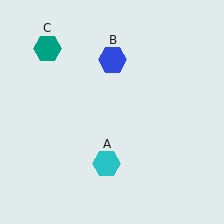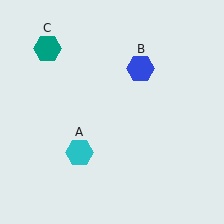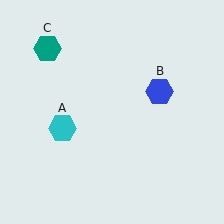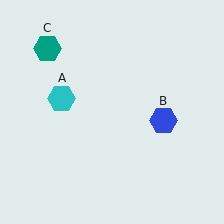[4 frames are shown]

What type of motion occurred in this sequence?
The cyan hexagon (object A), blue hexagon (object B) rotated clockwise around the center of the scene.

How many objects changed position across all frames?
2 objects changed position: cyan hexagon (object A), blue hexagon (object B).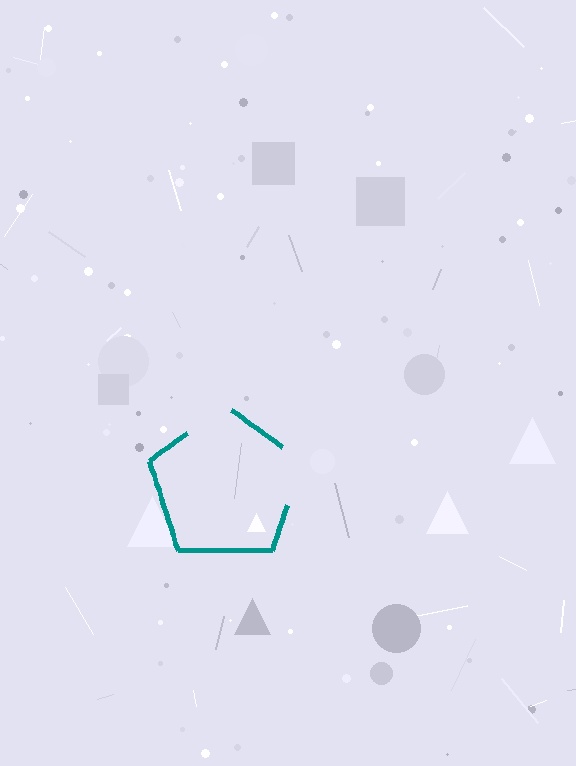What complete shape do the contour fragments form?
The contour fragments form a pentagon.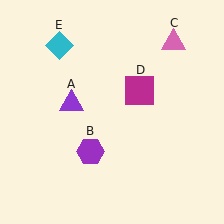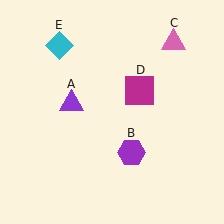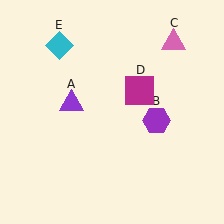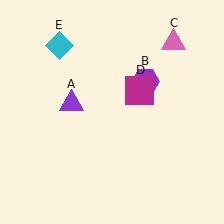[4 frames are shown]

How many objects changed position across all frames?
1 object changed position: purple hexagon (object B).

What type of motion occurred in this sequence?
The purple hexagon (object B) rotated counterclockwise around the center of the scene.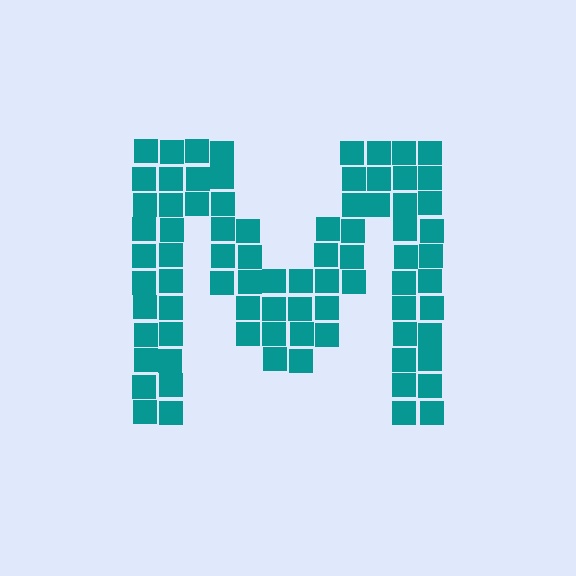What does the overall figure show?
The overall figure shows the letter M.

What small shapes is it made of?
It is made of small squares.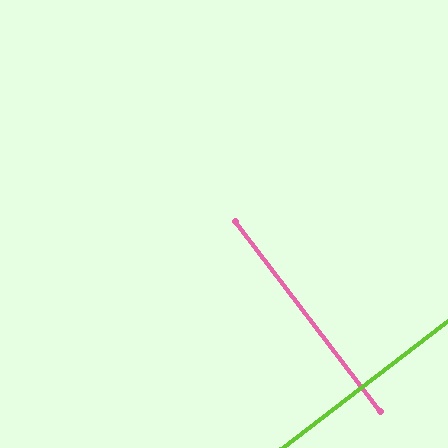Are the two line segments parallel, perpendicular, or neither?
Perpendicular — they meet at approximately 90°.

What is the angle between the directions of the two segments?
Approximately 90 degrees.